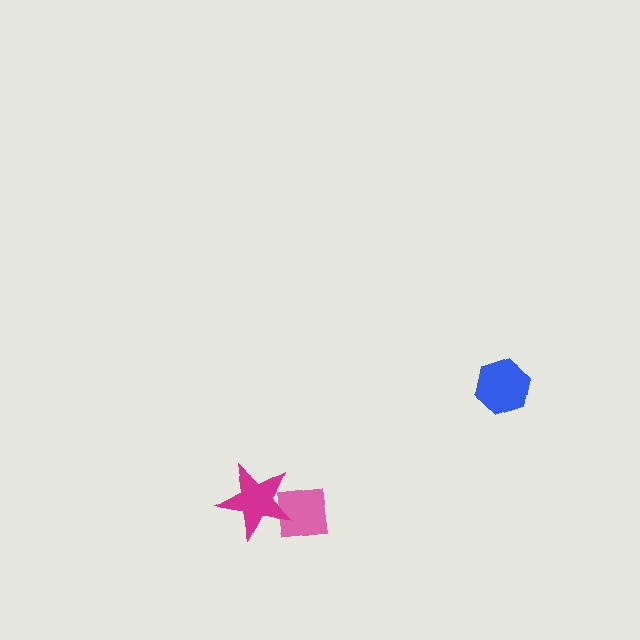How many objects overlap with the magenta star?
1 object overlaps with the magenta star.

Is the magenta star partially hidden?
No, no other shape covers it.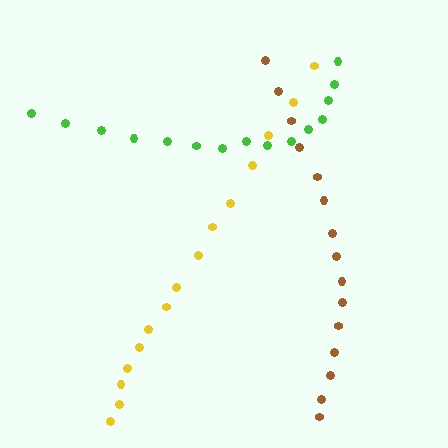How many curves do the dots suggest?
There are 3 distinct paths.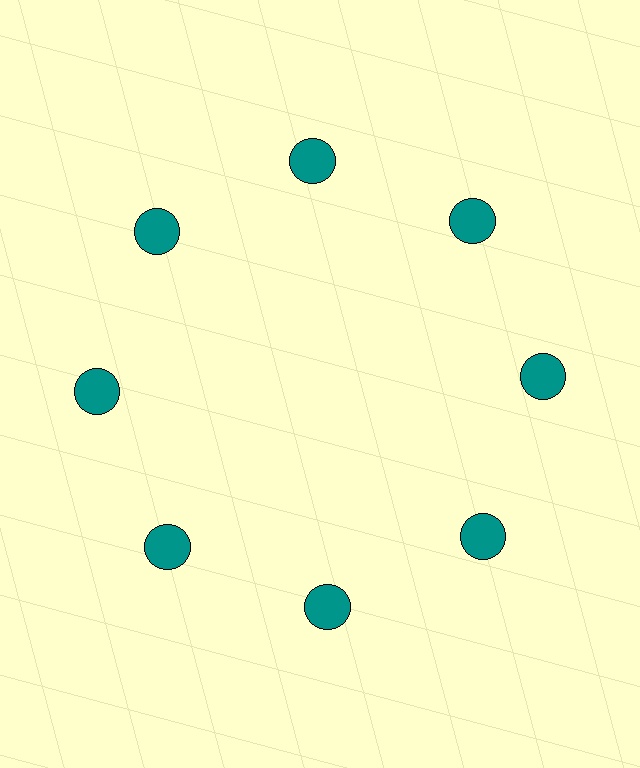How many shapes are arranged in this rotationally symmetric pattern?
There are 8 shapes, arranged in 8 groups of 1.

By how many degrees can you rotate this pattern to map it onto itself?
The pattern maps onto itself every 45 degrees of rotation.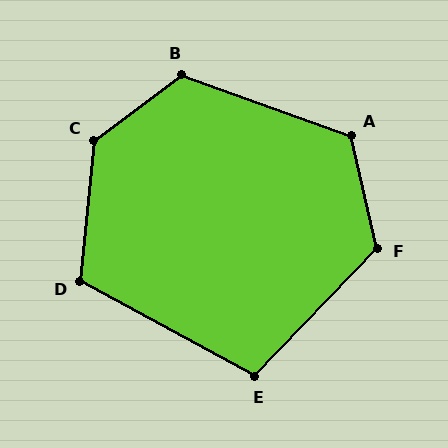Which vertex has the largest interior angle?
C, at approximately 132 degrees.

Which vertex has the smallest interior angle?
E, at approximately 105 degrees.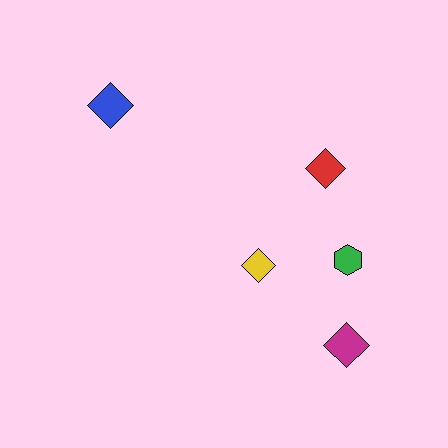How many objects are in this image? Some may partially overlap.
There are 5 objects.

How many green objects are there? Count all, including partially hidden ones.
There is 1 green object.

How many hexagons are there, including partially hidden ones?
There is 1 hexagon.